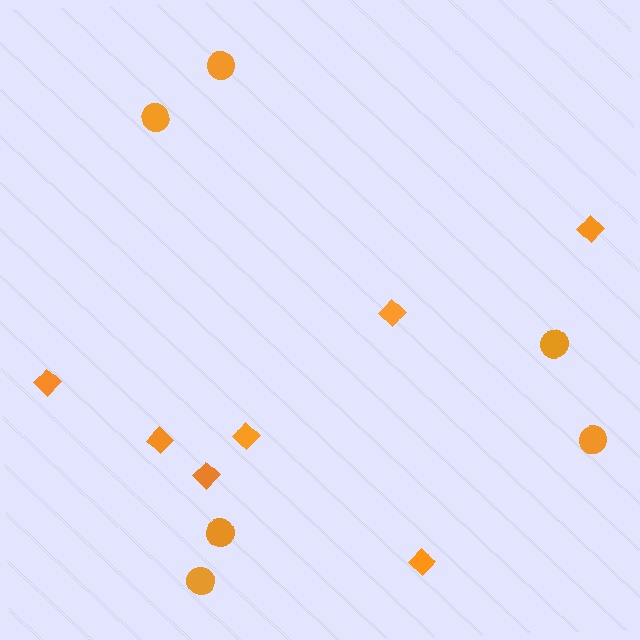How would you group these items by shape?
There are 2 groups: one group of diamonds (7) and one group of circles (6).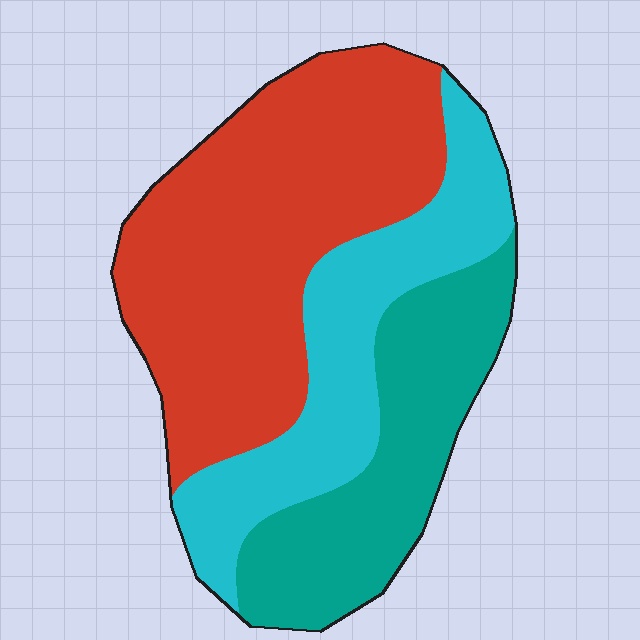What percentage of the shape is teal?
Teal takes up about one quarter (1/4) of the shape.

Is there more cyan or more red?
Red.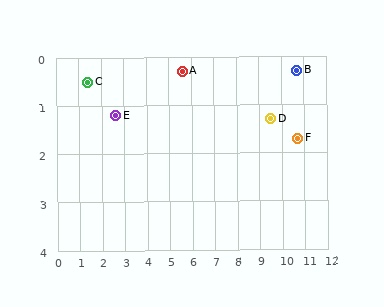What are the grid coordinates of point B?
Point B is at approximately (10.7, 0.3).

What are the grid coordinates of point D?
Point D is at approximately (9.5, 1.3).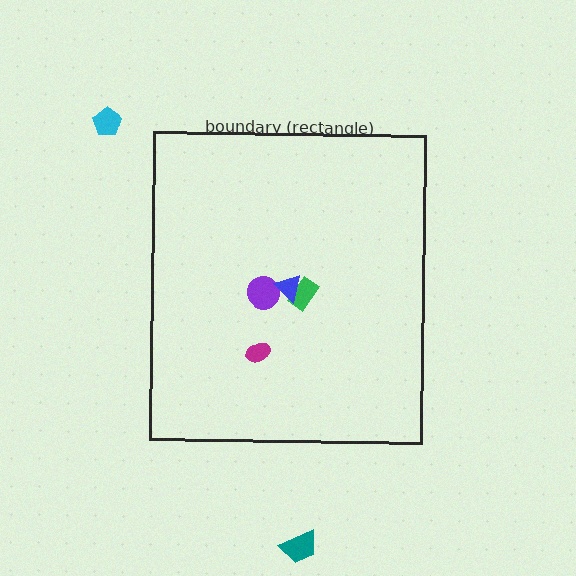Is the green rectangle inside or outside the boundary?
Inside.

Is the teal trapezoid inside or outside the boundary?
Outside.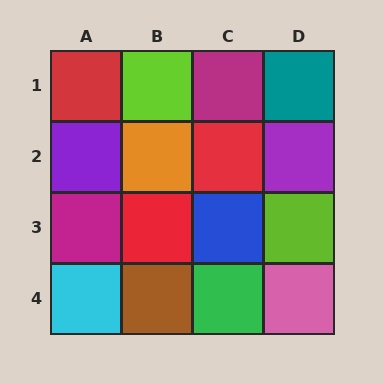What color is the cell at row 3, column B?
Red.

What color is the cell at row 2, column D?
Purple.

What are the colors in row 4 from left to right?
Cyan, brown, green, pink.